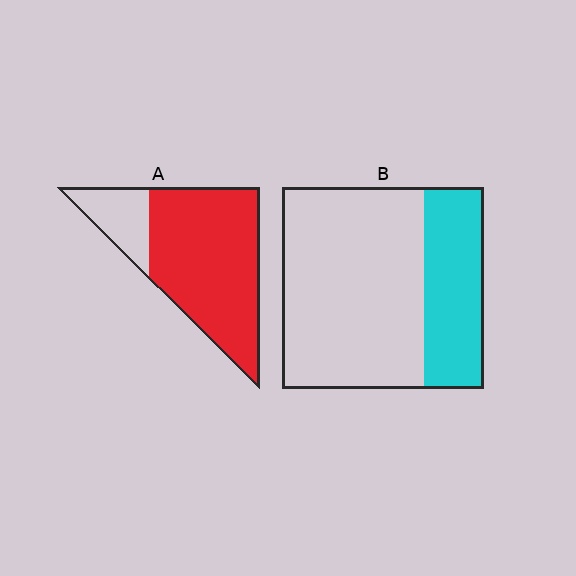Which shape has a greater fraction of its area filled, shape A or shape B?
Shape A.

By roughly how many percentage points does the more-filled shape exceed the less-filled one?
By roughly 50 percentage points (A over B).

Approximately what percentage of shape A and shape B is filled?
A is approximately 80% and B is approximately 30%.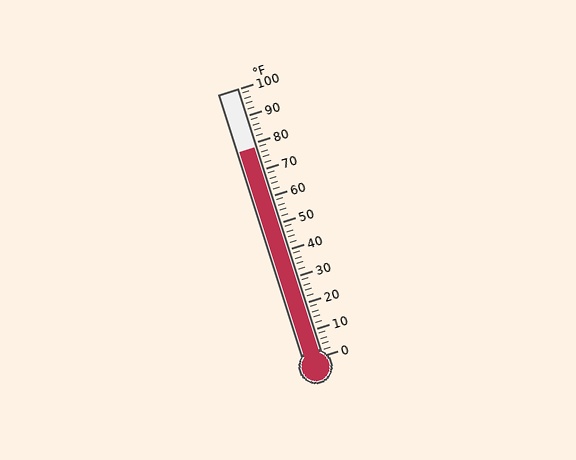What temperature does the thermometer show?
The thermometer shows approximately 78°F.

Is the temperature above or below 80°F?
The temperature is below 80°F.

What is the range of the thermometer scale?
The thermometer scale ranges from 0°F to 100°F.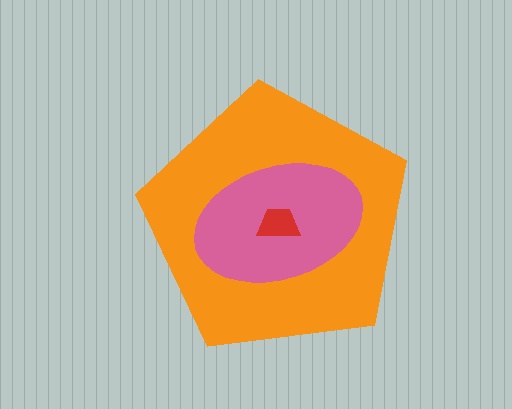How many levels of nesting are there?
3.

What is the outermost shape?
The orange pentagon.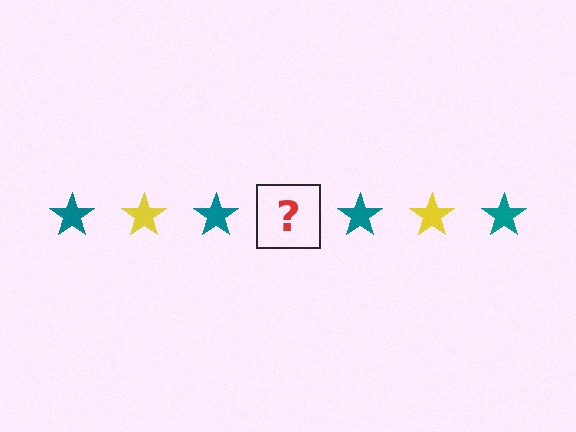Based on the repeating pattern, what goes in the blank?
The blank should be a yellow star.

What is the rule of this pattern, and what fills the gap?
The rule is that the pattern cycles through teal, yellow stars. The gap should be filled with a yellow star.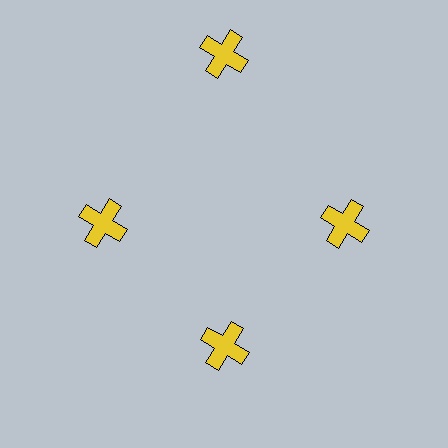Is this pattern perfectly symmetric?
No. The 4 yellow crosses are arranged in a ring, but one element near the 12 o'clock position is pushed outward from the center, breaking the 4-fold rotational symmetry.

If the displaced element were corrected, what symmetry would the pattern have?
It would have 4-fold rotational symmetry — the pattern would map onto itself every 90 degrees.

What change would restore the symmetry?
The symmetry would be restored by moving it inward, back onto the ring so that all 4 crosses sit at equal angles and equal distance from the center.